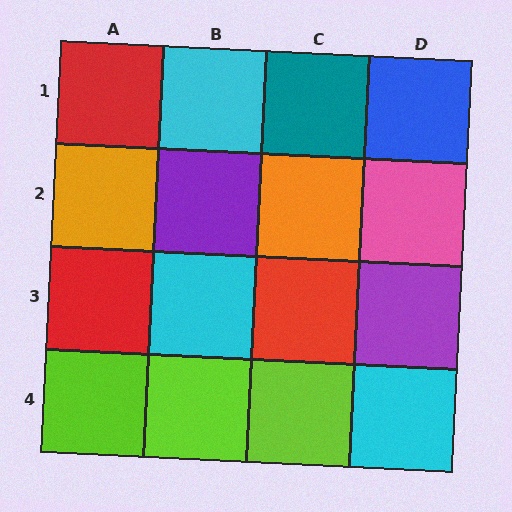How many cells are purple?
2 cells are purple.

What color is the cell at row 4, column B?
Lime.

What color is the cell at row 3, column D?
Purple.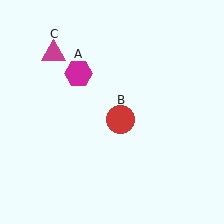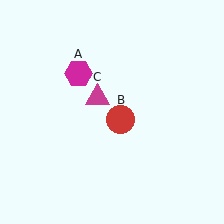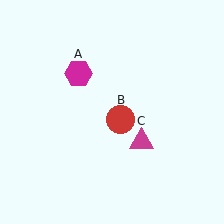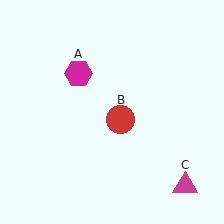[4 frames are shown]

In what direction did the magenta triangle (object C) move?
The magenta triangle (object C) moved down and to the right.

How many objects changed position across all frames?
1 object changed position: magenta triangle (object C).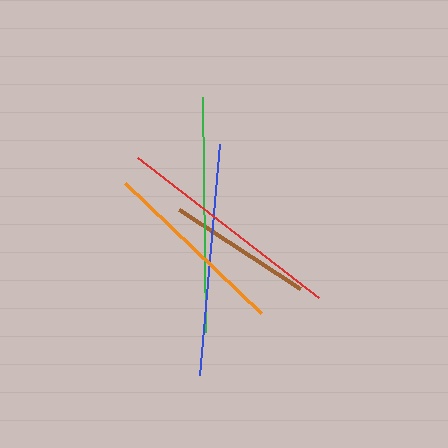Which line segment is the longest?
The green line is the longest at approximately 234 pixels.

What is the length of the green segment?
The green segment is approximately 234 pixels long.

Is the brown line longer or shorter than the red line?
The red line is longer than the brown line.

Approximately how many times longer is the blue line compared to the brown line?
The blue line is approximately 1.6 times the length of the brown line.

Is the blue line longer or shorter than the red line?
The blue line is longer than the red line.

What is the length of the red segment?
The red segment is approximately 229 pixels long.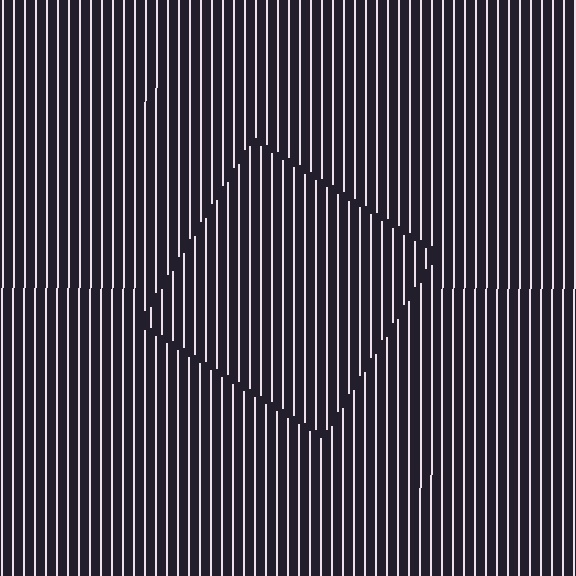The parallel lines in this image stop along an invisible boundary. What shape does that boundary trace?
An illusory square. The interior of the shape contains the same grating, shifted by half a period — the contour is defined by the phase discontinuity where line-ends from the inner and outer gratings abut.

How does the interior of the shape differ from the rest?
The interior of the shape contains the same grating, shifted by half a period — the contour is defined by the phase discontinuity where line-ends from the inner and outer gratings abut.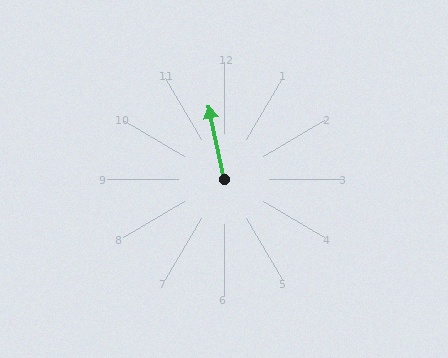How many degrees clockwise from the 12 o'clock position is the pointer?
Approximately 348 degrees.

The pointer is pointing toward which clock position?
Roughly 12 o'clock.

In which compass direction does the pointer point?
North.